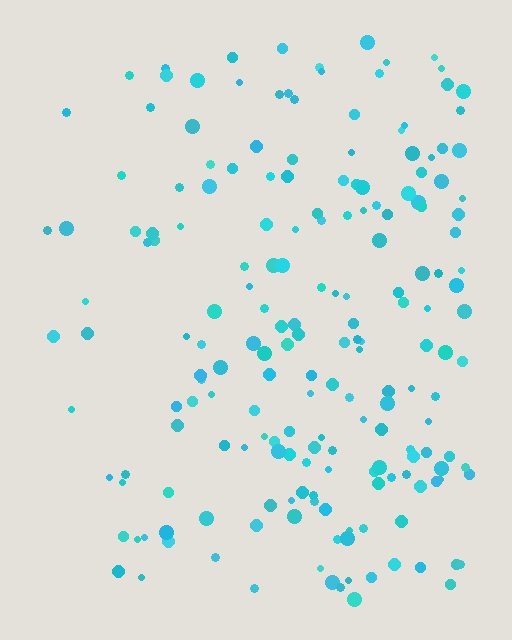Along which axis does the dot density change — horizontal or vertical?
Horizontal.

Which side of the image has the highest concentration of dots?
The right.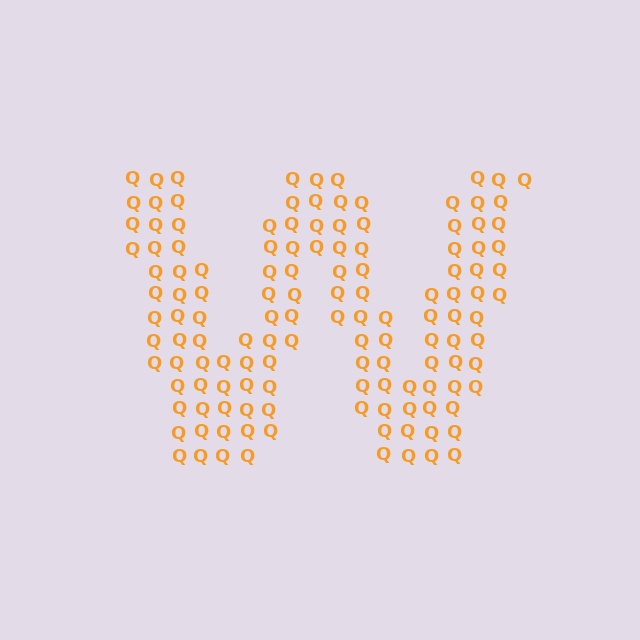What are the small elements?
The small elements are letter Q's.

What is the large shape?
The large shape is the letter W.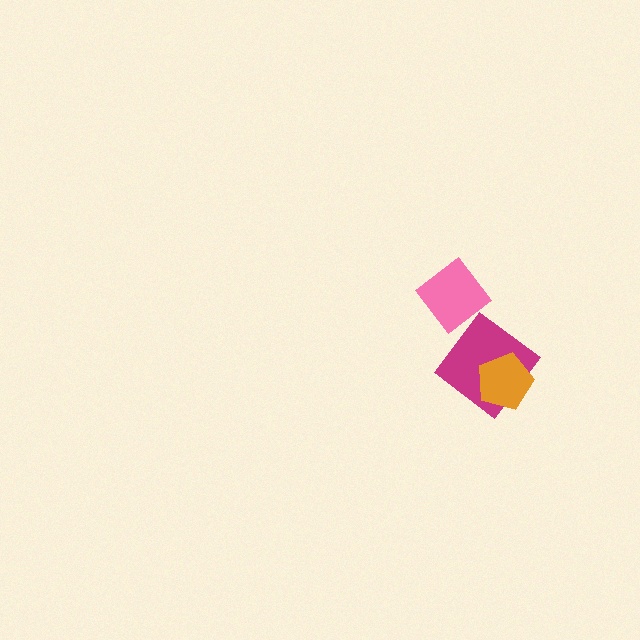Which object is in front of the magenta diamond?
The orange pentagon is in front of the magenta diamond.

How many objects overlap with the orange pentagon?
1 object overlaps with the orange pentagon.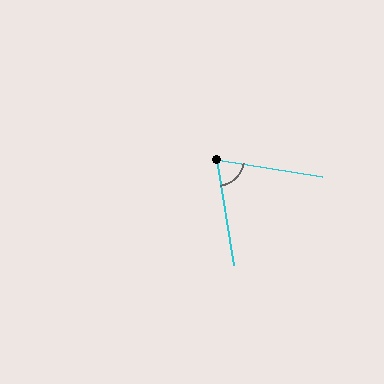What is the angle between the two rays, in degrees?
Approximately 72 degrees.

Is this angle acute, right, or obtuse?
It is acute.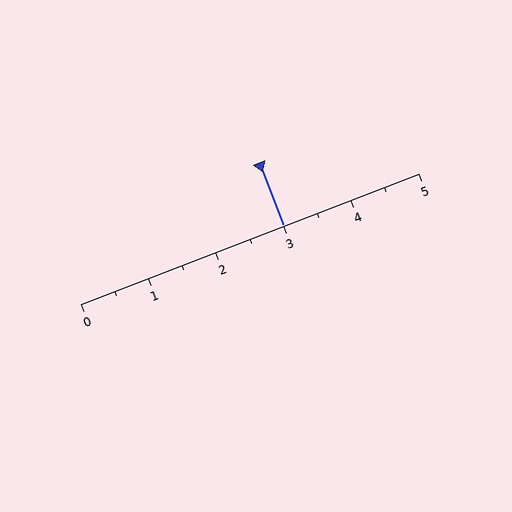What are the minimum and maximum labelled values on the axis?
The axis runs from 0 to 5.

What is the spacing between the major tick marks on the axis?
The major ticks are spaced 1 apart.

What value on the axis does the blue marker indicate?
The marker indicates approximately 3.